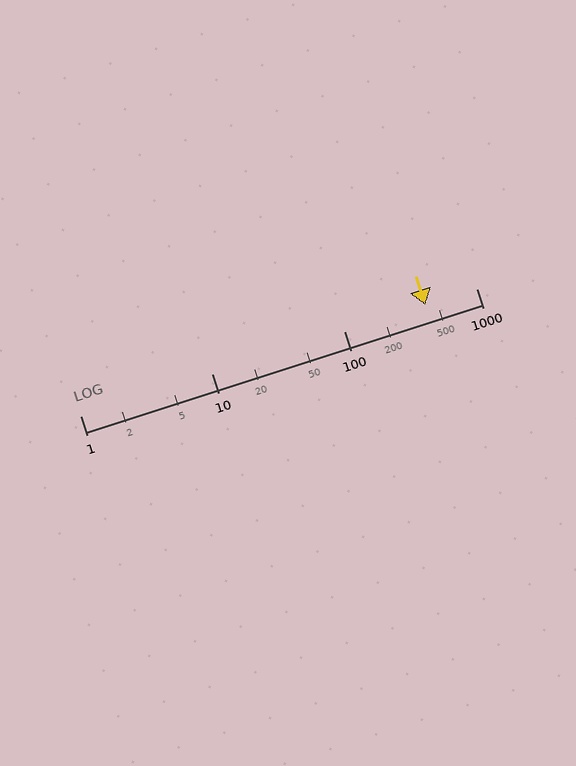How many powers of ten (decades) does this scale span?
The scale spans 3 decades, from 1 to 1000.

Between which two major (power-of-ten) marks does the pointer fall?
The pointer is between 100 and 1000.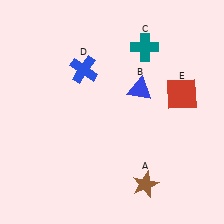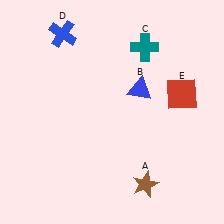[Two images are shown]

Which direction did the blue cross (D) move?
The blue cross (D) moved up.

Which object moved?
The blue cross (D) moved up.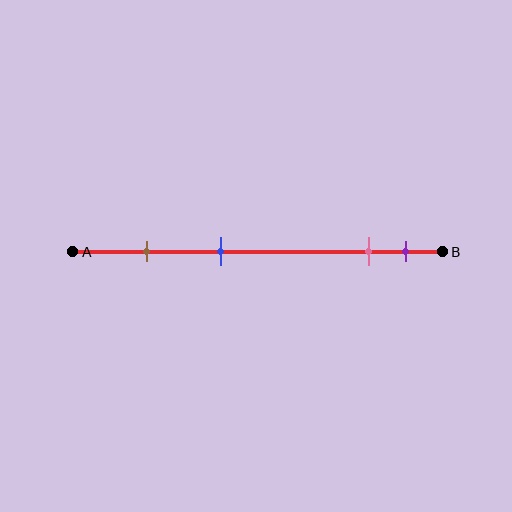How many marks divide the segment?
There are 4 marks dividing the segment.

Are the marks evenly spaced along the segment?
No, the marks are not evenly spaced.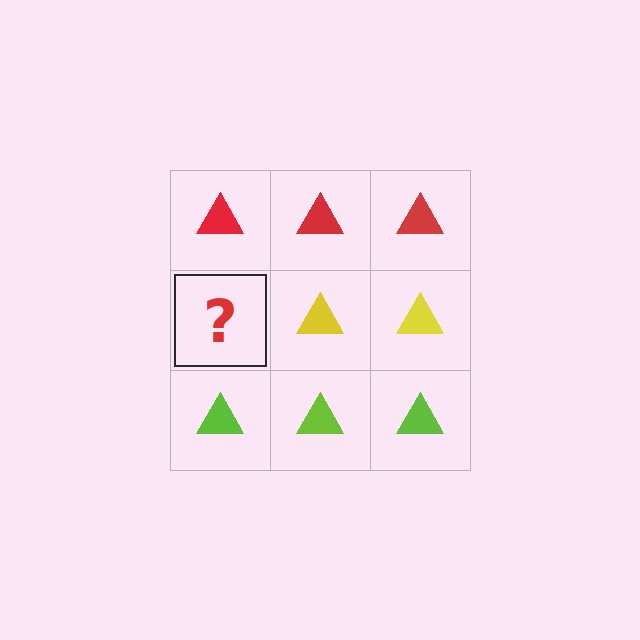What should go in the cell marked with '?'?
The missing cell should contain a yellow triangle.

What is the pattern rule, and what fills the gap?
The rule is that each row has a consistent color. The gap should be filled with a yellow triangle.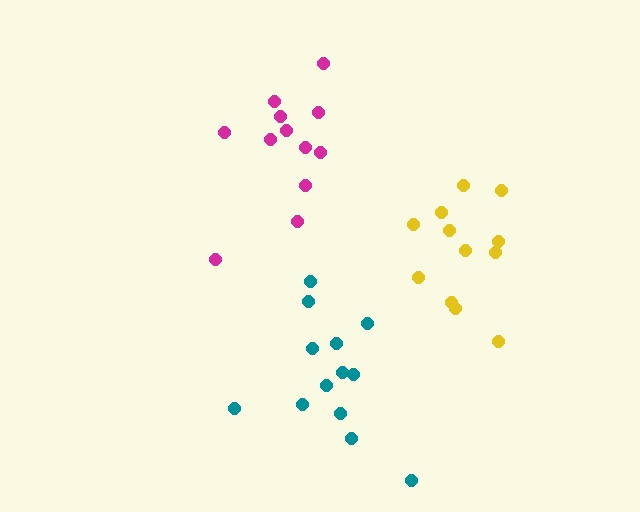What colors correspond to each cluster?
The clusters are colored: magenta, yellow, teal.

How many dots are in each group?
Group 1: 12 dots, Group 2: 12 dots, Group 3: 13 dots (37 total).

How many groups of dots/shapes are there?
There are 3 groups.